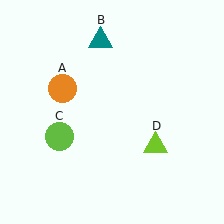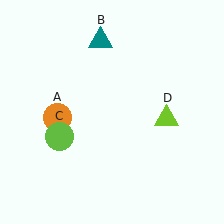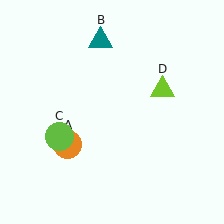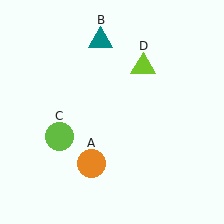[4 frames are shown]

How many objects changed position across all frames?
2 objects changed position: orange circle (object A), lime triangle (object D).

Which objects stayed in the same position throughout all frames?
Teal triangle (object B) and lime circle (object C) remained stationary.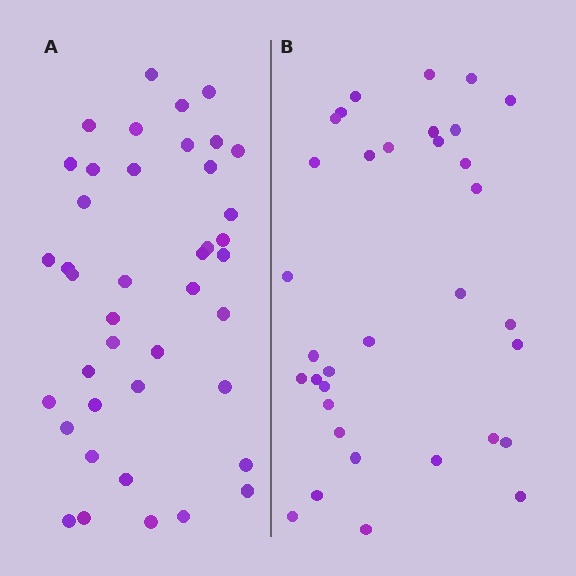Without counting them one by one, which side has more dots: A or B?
Region A (the left region) has more dots.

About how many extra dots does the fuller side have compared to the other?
Region A has roughly 8 or so more dots than region B.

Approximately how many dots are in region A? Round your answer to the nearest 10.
About 40 dots. (The exact count is 41, which rounds to 40.)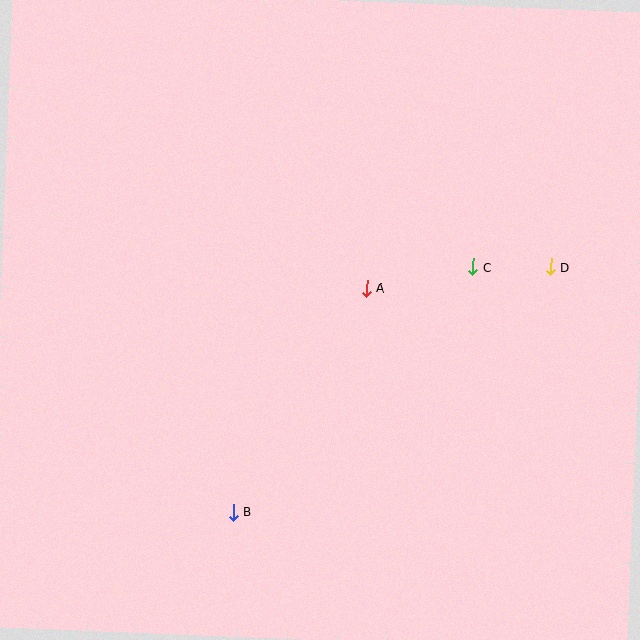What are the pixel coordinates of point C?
Point C is at (473, 267).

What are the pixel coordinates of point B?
Point B is at (233, 512).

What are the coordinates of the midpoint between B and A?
The midpoint between B and A is at (300, 400).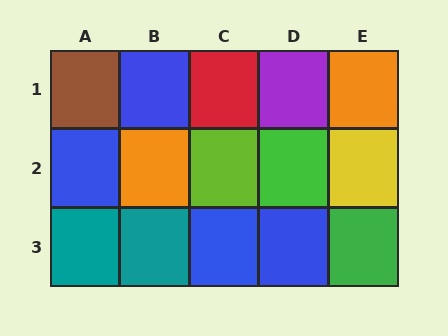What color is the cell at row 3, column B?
Teal.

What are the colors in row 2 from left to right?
Blue, orange, lime, green, yellow.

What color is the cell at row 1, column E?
Orange.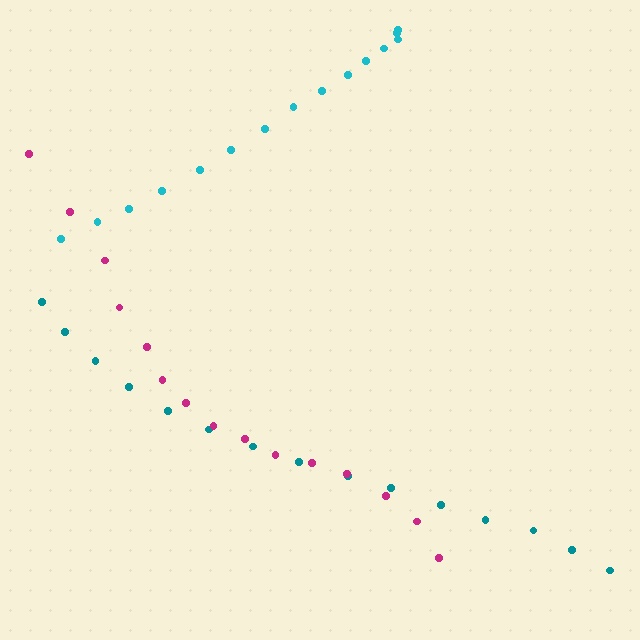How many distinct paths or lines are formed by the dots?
There are 3 distinct paths.